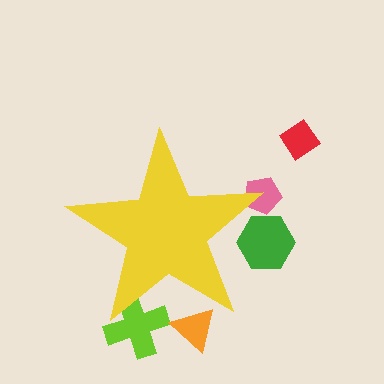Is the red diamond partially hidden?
No, the red diamond is fully visible.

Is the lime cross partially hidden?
Yes, the lime cross is partially hidden behind the yellow star.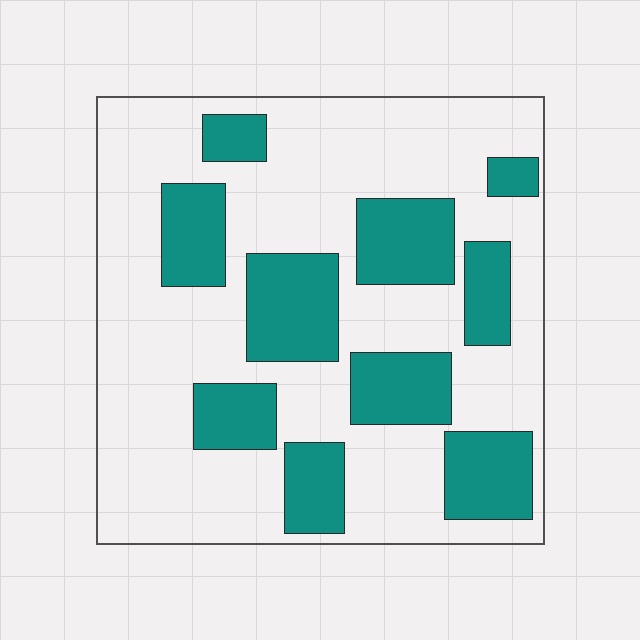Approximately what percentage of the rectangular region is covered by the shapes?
Approximately 30%.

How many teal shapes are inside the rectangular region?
10.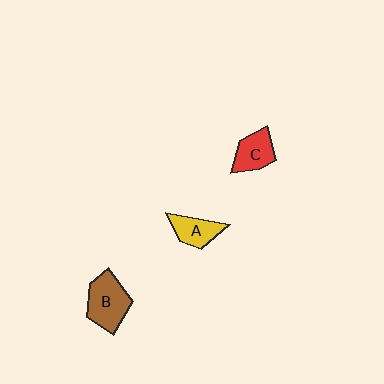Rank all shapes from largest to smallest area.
From largest to smallest: B (brown), C (red), A (yellow).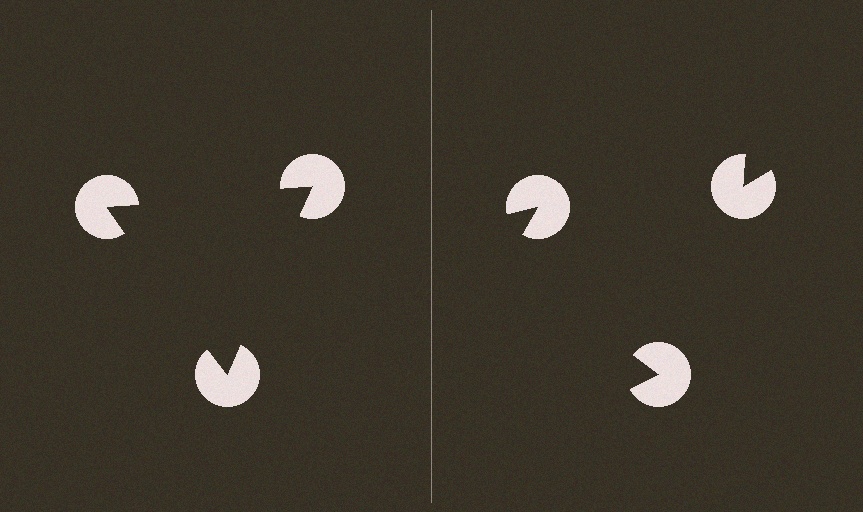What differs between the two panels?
The pac-man discs are positioned identically on both sides; only the wedge orientations differ. On the left they align to a triangle; on the right they are misaligned.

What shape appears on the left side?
An illusory triangle.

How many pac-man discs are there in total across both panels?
6 — 3 on each side.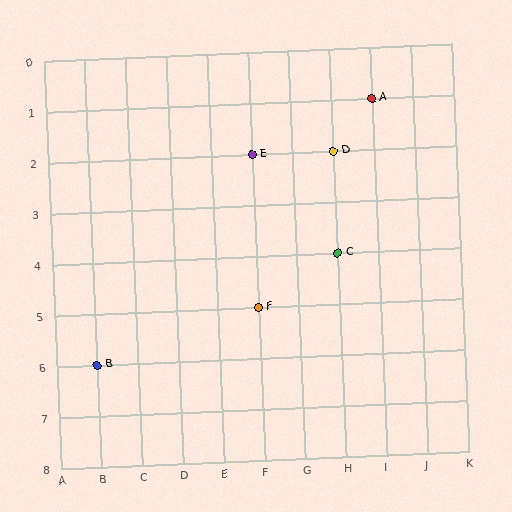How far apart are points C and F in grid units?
Points C and F are 2 columns and 1 row apart (about 2.2 grid units diagonally).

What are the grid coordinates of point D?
Point D is at grid coordinates (H, 2).